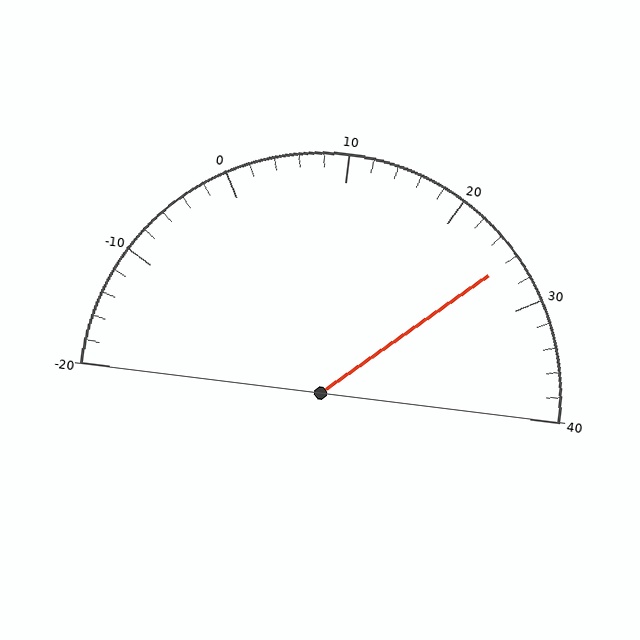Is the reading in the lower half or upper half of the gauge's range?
The reading is in the upper half of the range (-20 to 40).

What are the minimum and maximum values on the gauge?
The gauge ranges from -20 to 40.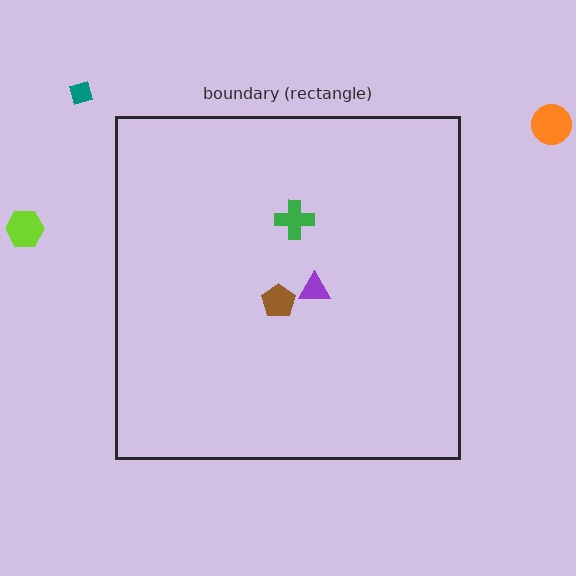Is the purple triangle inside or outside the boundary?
Inside.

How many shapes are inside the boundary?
3 inside, 3 outside.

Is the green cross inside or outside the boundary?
Inside.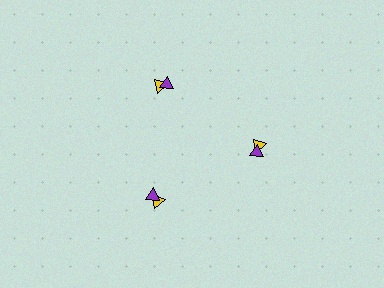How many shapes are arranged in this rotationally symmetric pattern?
There are 6 shapes, arranged in 3 groups of 2.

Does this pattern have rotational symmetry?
Yes, this pattern has 3-fold rotational symmetry. It looks the same after rotating 120 degrees around the center.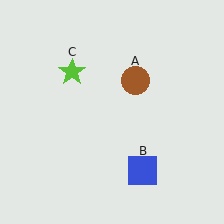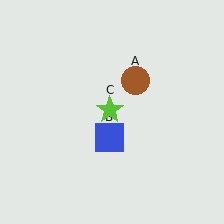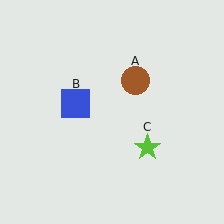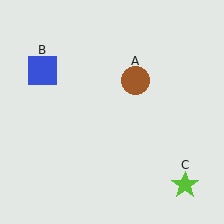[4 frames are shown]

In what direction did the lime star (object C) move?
The lime star (object C) moved down and to the right.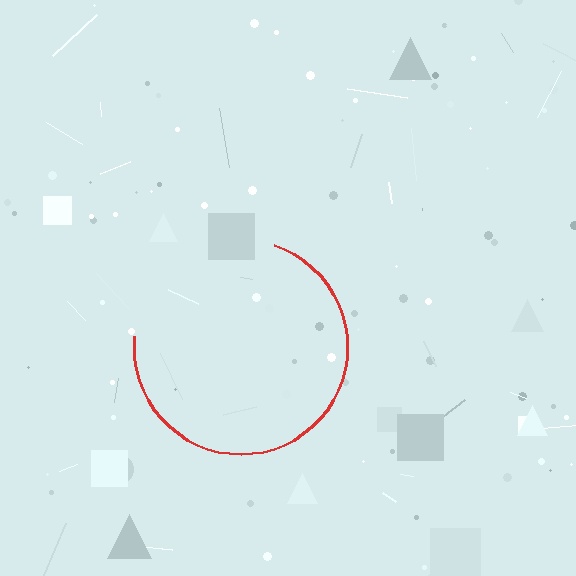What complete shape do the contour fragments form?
The contour fragments form a circle.